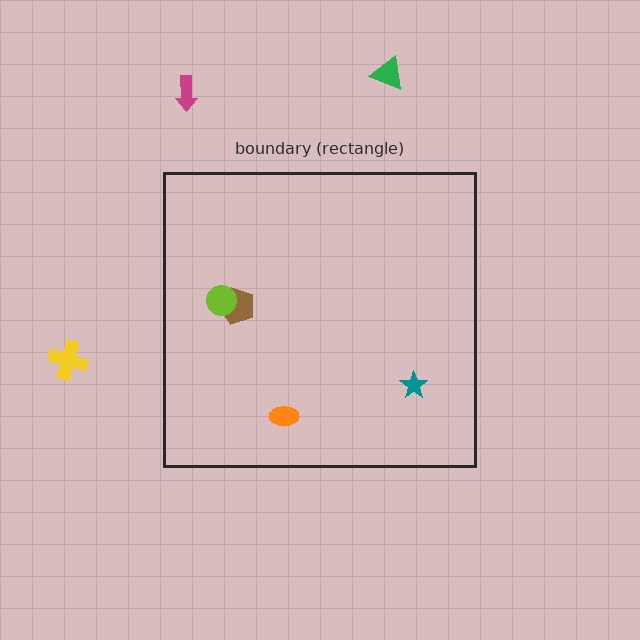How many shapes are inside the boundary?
4 inside, 3 outside.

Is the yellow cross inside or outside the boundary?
Outside.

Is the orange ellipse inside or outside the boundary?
Inside.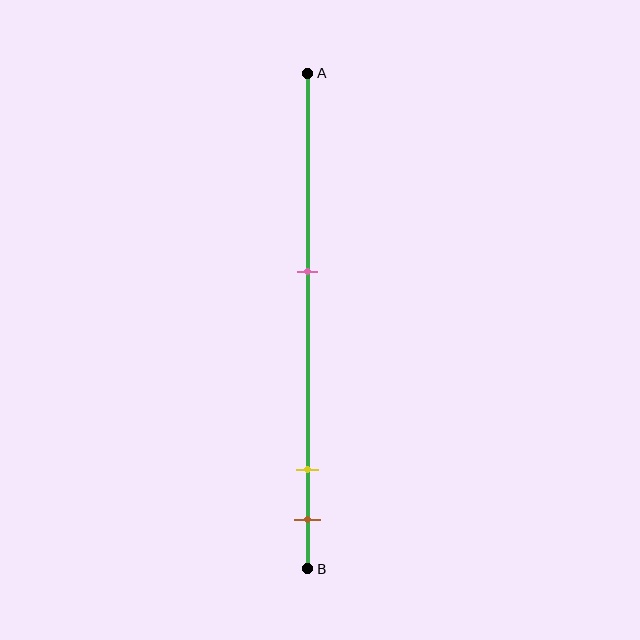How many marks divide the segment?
There are 3 marks dividing the segment.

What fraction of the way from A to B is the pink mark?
The pink mark is approximately 40% (0.4) of the way from A to B.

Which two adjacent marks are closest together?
The yellow and brown marks are the closest adjacent pair.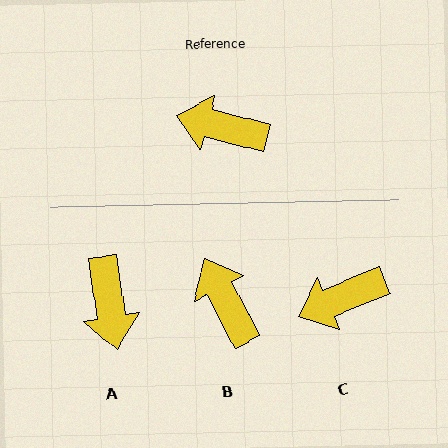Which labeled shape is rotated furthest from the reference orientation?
A, about 113 degrees away.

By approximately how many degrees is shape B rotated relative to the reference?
Approximately 48 degrees clockwise.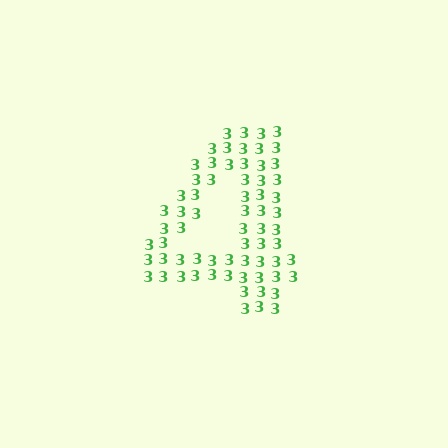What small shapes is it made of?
It is made of small digit 3's.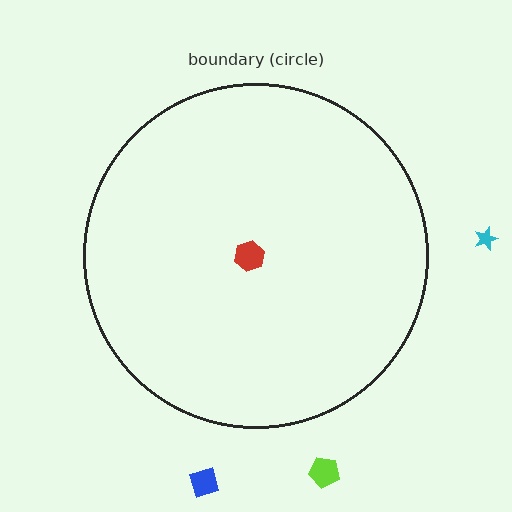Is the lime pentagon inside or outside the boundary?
Outside.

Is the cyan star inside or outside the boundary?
Outside.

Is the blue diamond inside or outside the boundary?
Outside.